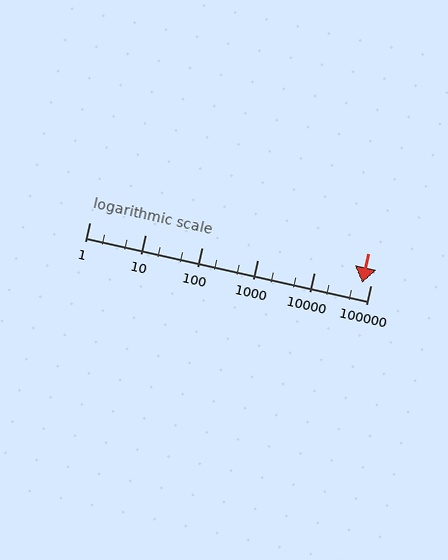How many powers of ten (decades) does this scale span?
The scale spans 5 decades, from 1 to 100000.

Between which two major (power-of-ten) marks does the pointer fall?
The pointer is between 10000 and 100000.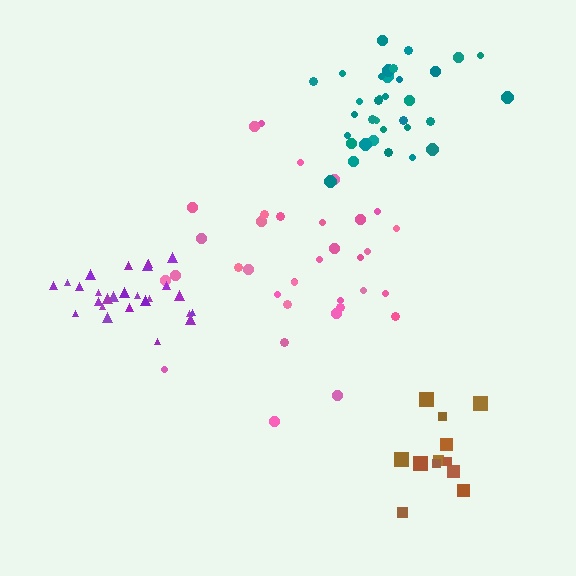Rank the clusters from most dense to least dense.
teal, purple, brown, pink.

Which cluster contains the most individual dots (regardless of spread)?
Pink (35).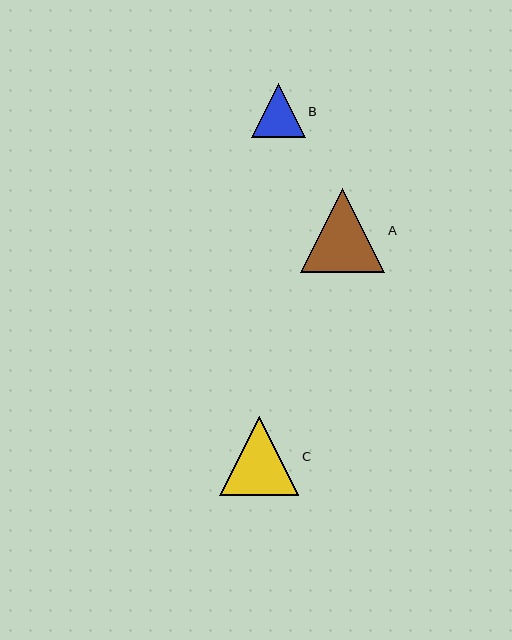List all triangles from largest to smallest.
From largest to smallest: A, C, B.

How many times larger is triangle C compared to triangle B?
Triangle C is approximately 1.5 times the size of triangle B.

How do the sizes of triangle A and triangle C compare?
Triangle A and triangle C are approximately the same size.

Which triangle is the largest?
Triangle A is the largest with a size of approximately 84 pixels.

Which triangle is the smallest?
Triangle B is the smallest with a size of approximately 54 pixels.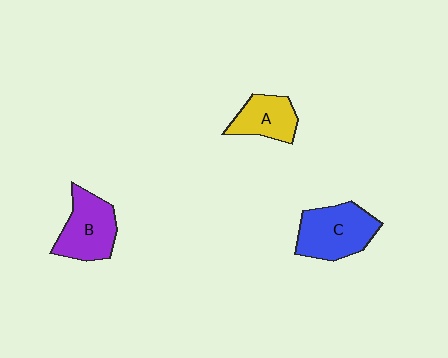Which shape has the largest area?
Shape C (blue).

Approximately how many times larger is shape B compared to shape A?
Approximately 1.3 times.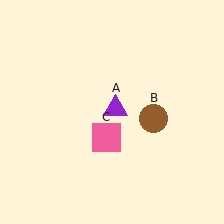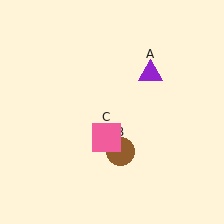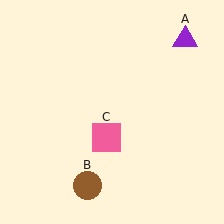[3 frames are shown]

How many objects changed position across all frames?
2 objects changed position: purple triangle (object A), brown circle (object B).